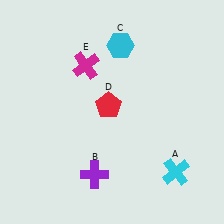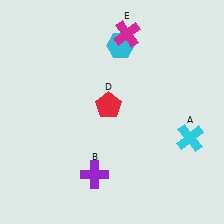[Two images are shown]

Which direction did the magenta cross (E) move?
The magenta cross (E) moved right.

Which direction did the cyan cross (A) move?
The cyan cross (A) moved up.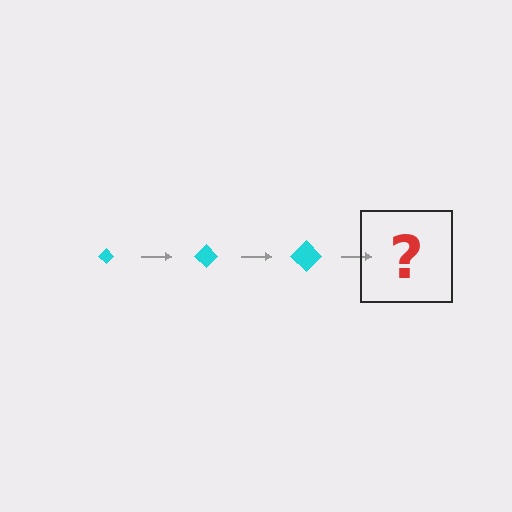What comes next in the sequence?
The next element should be a cyan diamond, larger than the previous one.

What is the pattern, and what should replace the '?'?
The pattern is that the diamond gets progressively larger each step. The '?' should be a cyan diamond, larger than the previous one.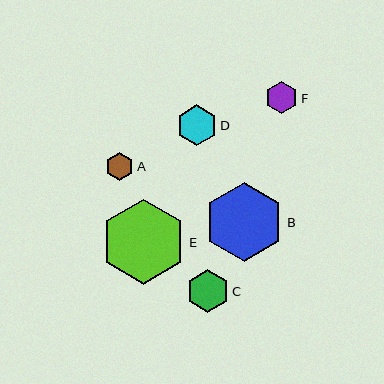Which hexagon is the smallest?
Hexagon A is the smallest with a size of approximately 28 pixels.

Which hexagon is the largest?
Hexagon E is the largest with a size of approximately 85 pixels.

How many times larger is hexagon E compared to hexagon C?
Hexagon E is approximately 2.0 times the size of hexagon C.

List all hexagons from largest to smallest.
From largest to smallest: E, B, C, D, F, A.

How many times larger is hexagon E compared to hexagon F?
Hexagon E is approximately 2.6 times the size of hexagon F.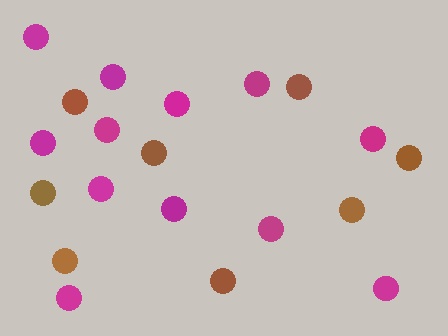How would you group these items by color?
There are 2 groups: one group of brown circles (8) and one group of magenta circles (12).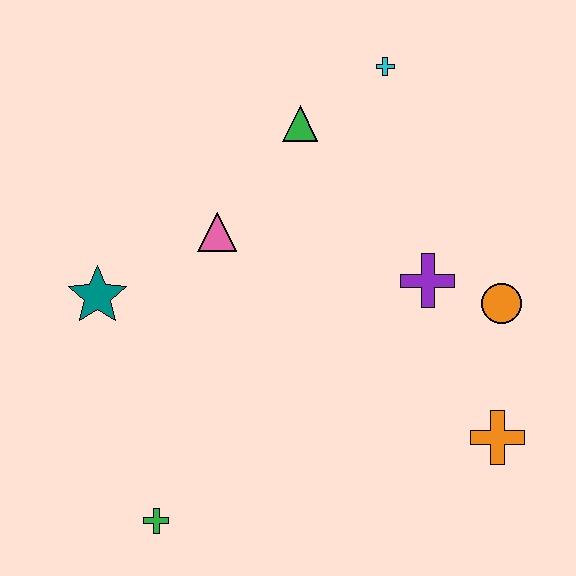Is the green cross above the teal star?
No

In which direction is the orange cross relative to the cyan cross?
The orange cross is below the cyan cross.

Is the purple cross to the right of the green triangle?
Yes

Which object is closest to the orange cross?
The orange circle is closest to the orange cross.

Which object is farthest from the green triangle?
The green cross is farthest from the green triangle.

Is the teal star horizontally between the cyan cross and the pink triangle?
No